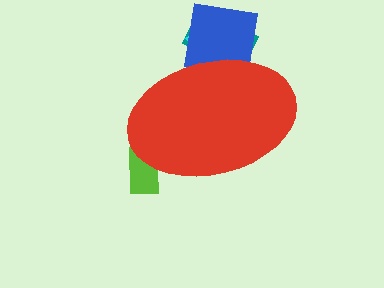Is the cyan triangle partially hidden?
Yes, the cyan triangle is partially hidden behind the red ellipse.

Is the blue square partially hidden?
Yes, the blue square is partially hidden behind the red ellipse.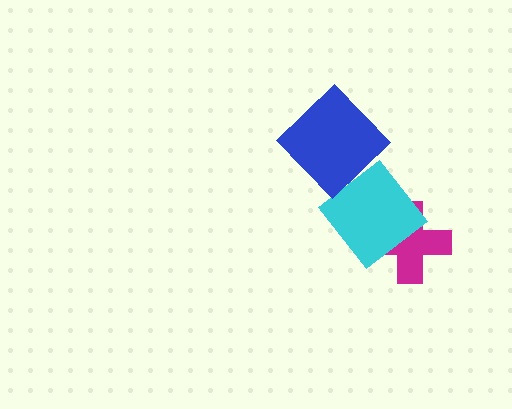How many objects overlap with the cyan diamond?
1 object overlaps with the cyan diamond.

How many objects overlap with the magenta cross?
1 object overlaps with the magenta cross.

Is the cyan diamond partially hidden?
No, no other shape covers it.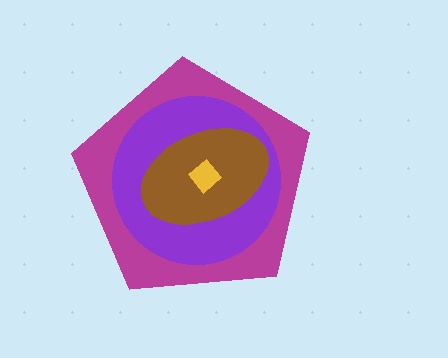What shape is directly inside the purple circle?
The brown ellipse.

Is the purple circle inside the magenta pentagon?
Yes.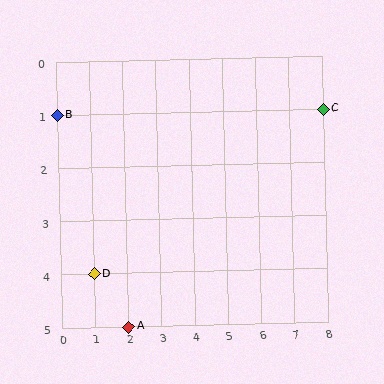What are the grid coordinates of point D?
Point D is at grid coordinates (1, 4).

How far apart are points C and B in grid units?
Points C and B are 8 columns apart.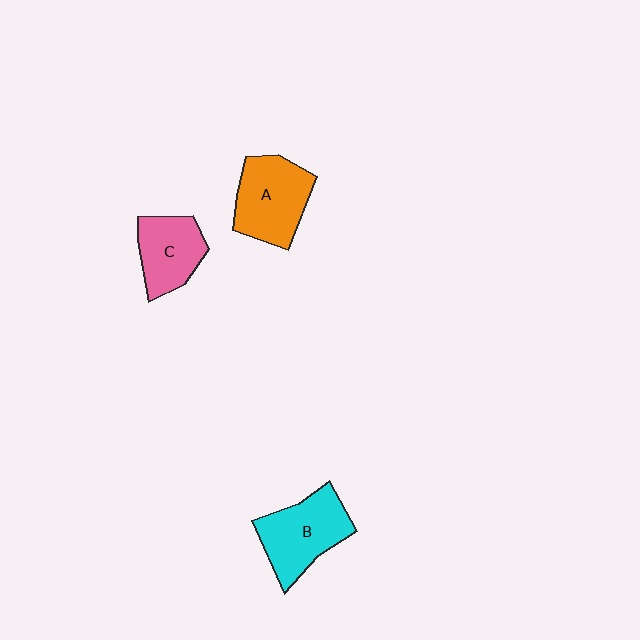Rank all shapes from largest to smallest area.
From largest to smallest: B (cyan), A (orange), C (pink).